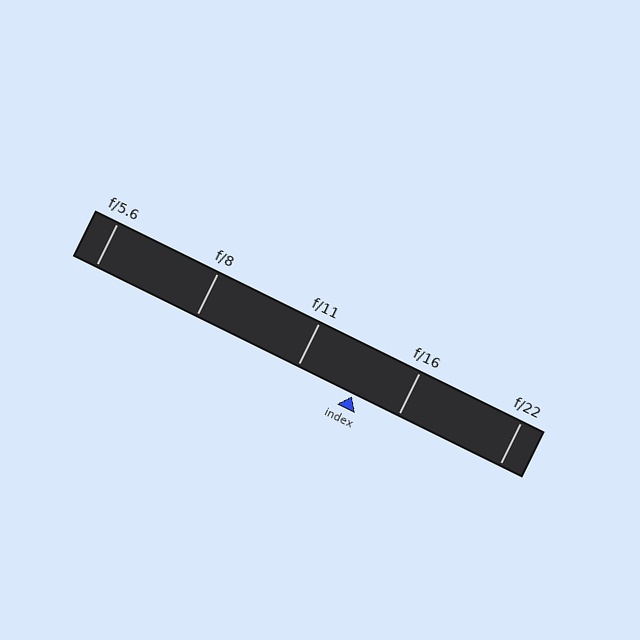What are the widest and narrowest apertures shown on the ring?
The widest aperture shown is f/5.6 and the narrowest is f/22.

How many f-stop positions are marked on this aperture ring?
There are 5 f-stop positions marked.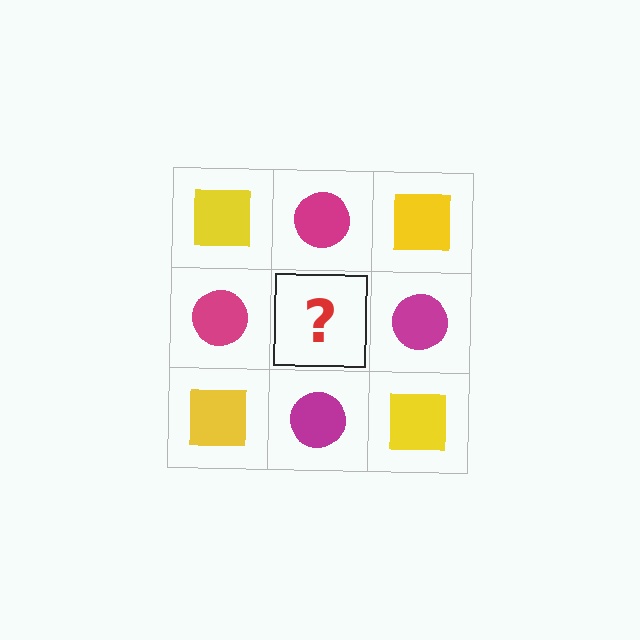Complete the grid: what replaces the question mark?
The question mark should be replaced with a yellow square.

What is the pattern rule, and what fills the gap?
The rule is that it alternates yellow square and magenta circle in a checkerboard pattern. The gap should be filled with a yellow square.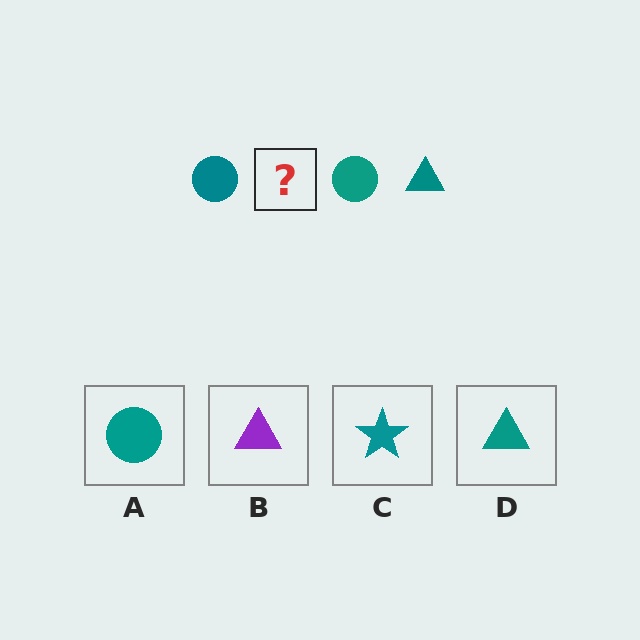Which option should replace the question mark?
Option D.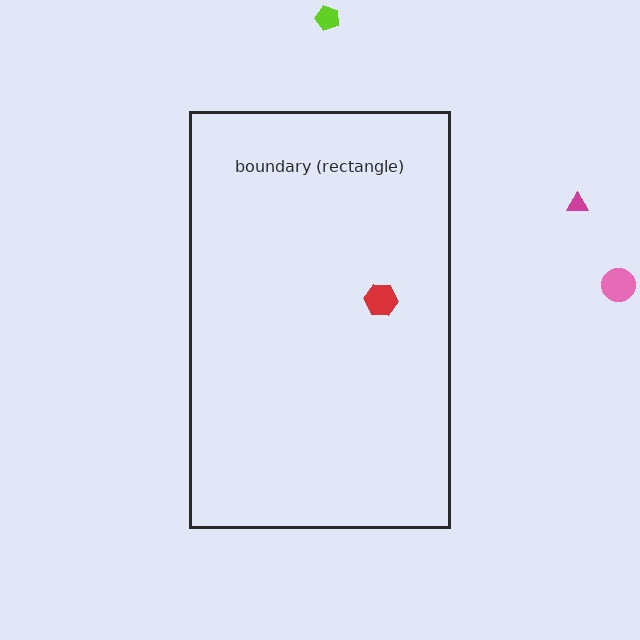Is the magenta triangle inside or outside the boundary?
Outside.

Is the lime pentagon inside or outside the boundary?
Outside.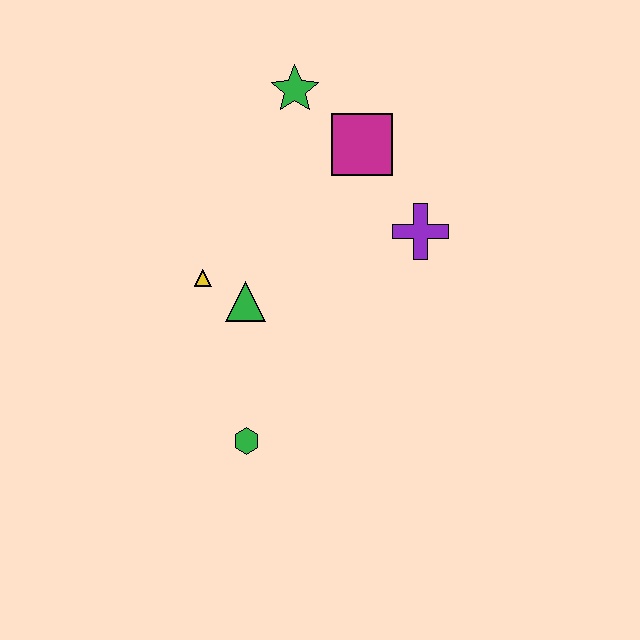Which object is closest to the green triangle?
The yellow triangle is closest to the green triangle.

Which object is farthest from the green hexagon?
The green star is farthest from the green hexagon.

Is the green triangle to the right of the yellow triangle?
Yes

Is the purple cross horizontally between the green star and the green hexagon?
No